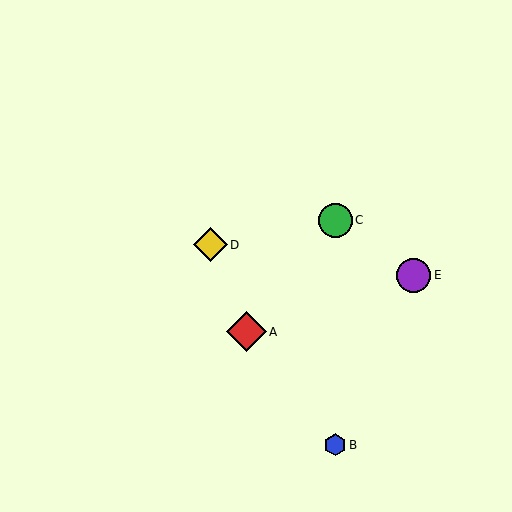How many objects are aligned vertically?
2 objects (B, C) are aligned vertically.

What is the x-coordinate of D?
Object D is at x≈210.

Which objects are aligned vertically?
Objects B, C are aligned vertically.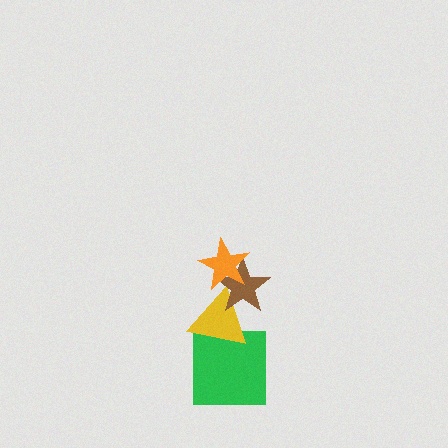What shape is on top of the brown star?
The orange star is on top of the brown star.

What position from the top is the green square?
The green square is 4th from the top.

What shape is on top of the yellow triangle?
The brown star is on top of the yellow triangle.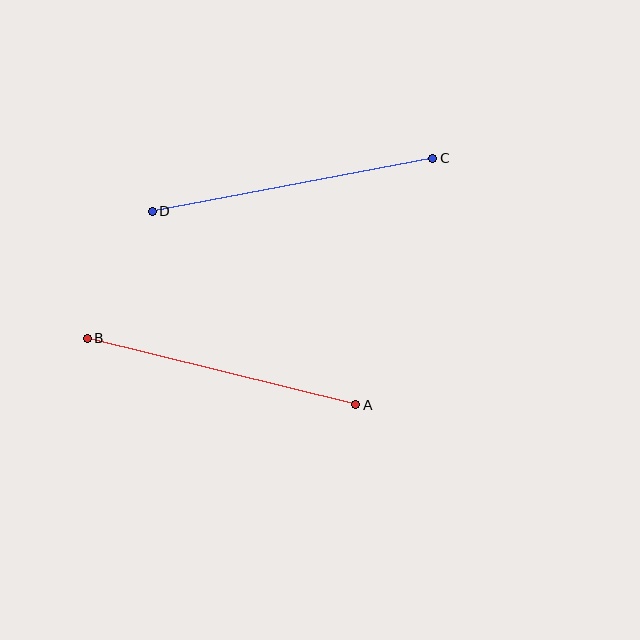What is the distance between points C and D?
The distance is approximately 285 pixels.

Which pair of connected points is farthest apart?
Points C and D are farthest apart.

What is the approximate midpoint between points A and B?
The midpoint is at approximately (222, 372) pixels.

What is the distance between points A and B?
The distance is approximately 276 pixels.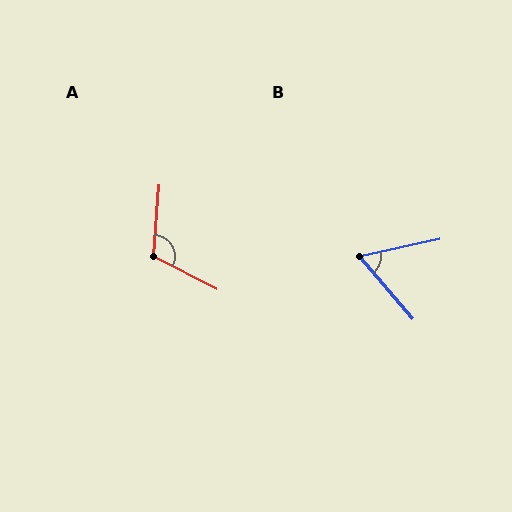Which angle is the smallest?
B, at approximately 62 degrees.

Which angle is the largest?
A, at approximately 113 degrees.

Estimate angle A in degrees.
Approximately 113 degrees.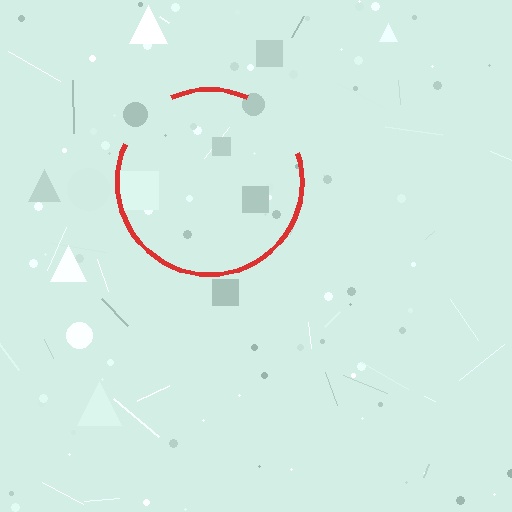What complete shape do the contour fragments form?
The contour fragments form a circle.